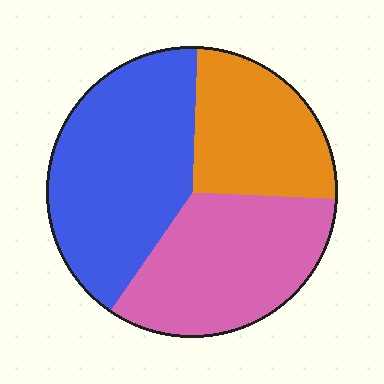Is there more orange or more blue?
Blue.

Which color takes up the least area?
Orange, at roughly 25%.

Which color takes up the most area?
Blue, at roughly 40%.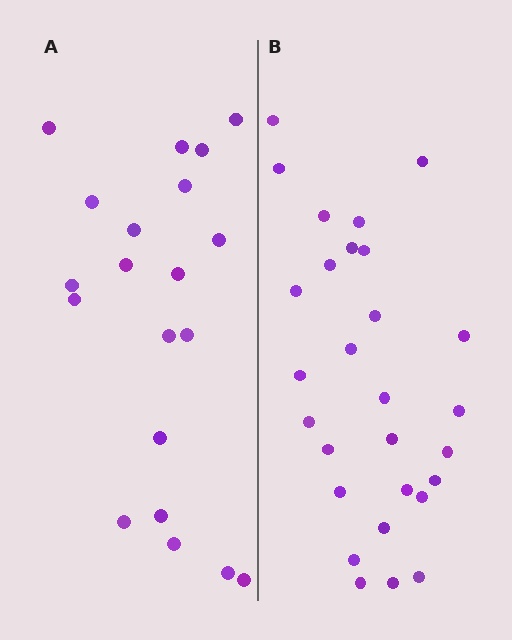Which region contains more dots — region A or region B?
Region B (the right region) has more dots.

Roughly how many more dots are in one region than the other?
Region B has roughly 8 or so more dots than region A.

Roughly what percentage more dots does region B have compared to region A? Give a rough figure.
About 40% more.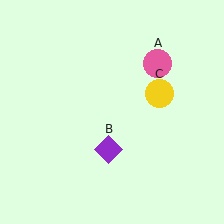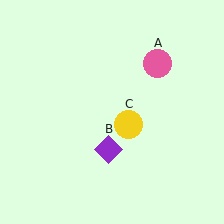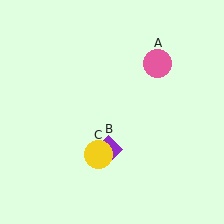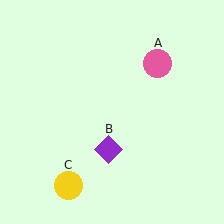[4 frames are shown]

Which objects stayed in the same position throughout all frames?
Pink circle (object A) and purple diamond (object B) remained stationary.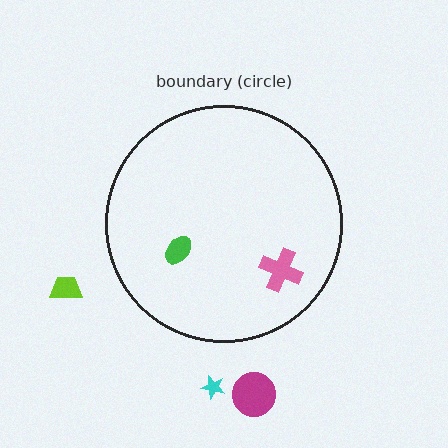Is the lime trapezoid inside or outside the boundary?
Outside.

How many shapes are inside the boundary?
2 inside, 3 outside.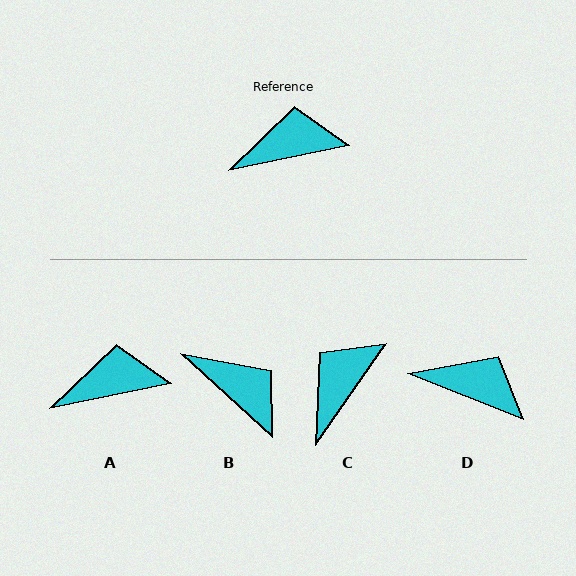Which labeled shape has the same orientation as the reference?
A.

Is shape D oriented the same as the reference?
No, it is off by about 33 degrees.